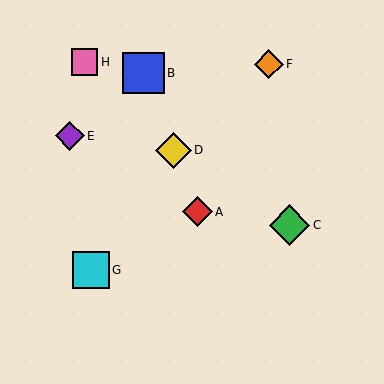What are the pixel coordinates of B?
Object B is at (144, 73).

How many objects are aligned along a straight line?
3 objects (A, B, D) are aligned along a straight line.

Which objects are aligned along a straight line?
Objects A, B, D are aligned along a straight line.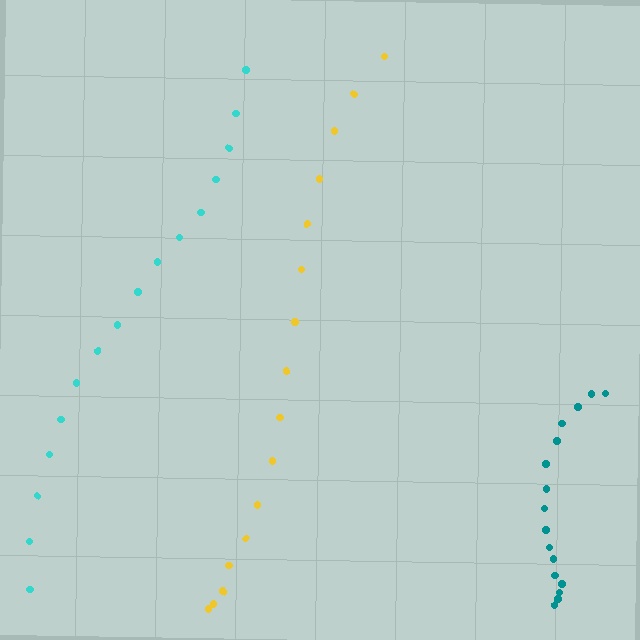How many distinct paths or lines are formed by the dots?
There are 3 distinct paths.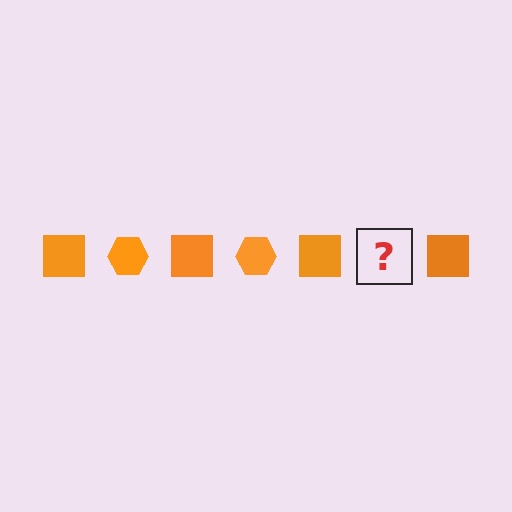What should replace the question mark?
The question mark should be replaced with an orange hexagon.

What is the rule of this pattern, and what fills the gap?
The rule is that the pattern cycles through square, hexagon shapes in orange. The gap should be filled with an orange hexagon.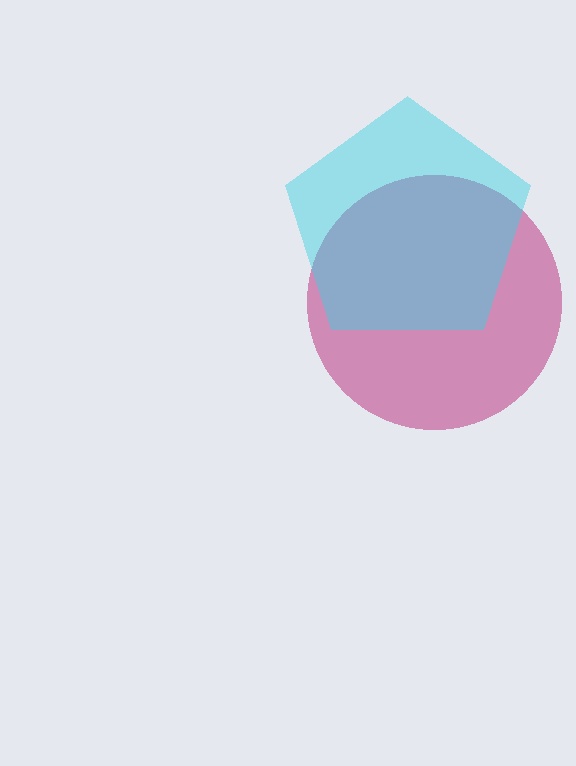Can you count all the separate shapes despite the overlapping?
Yes, there are 2 separate shapes.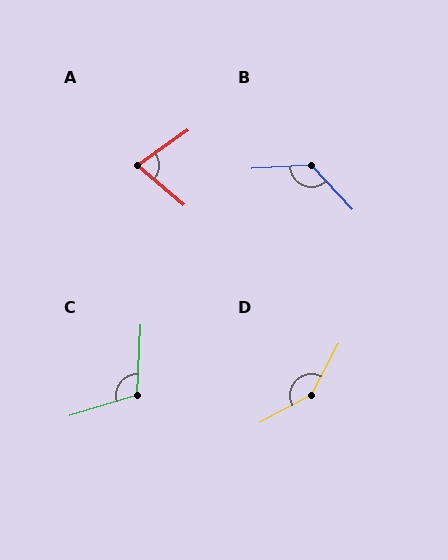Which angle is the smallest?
A, at approximately 75 degrees.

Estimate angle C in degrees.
Approximately 110 degrees.